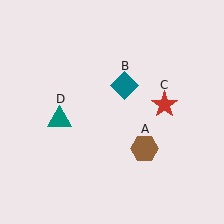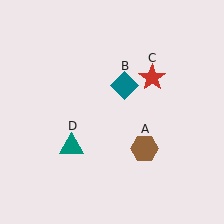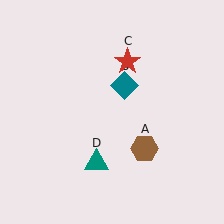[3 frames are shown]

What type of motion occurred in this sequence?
The red star (object C), teal triangle (object D) rotated counterclockwise around the center of the scene.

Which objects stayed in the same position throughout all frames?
Brown hexagon (object A) and teal diamond (object B) remained stationary.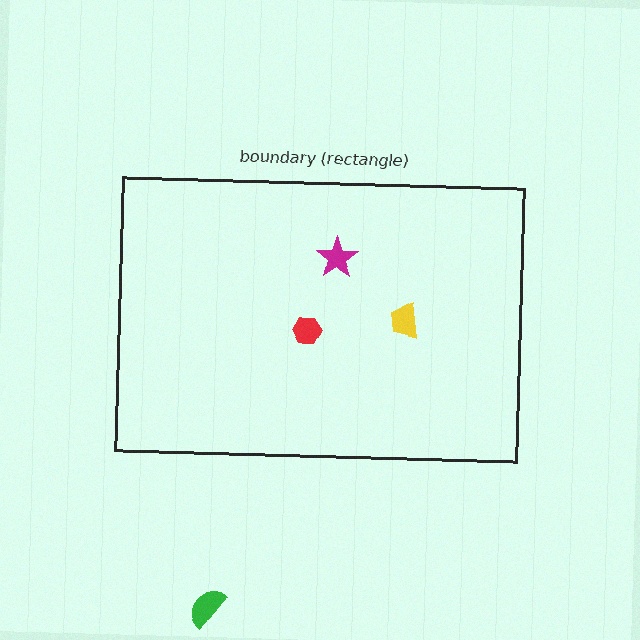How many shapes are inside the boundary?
3 inside, 1 outside.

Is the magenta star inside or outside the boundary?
Inside.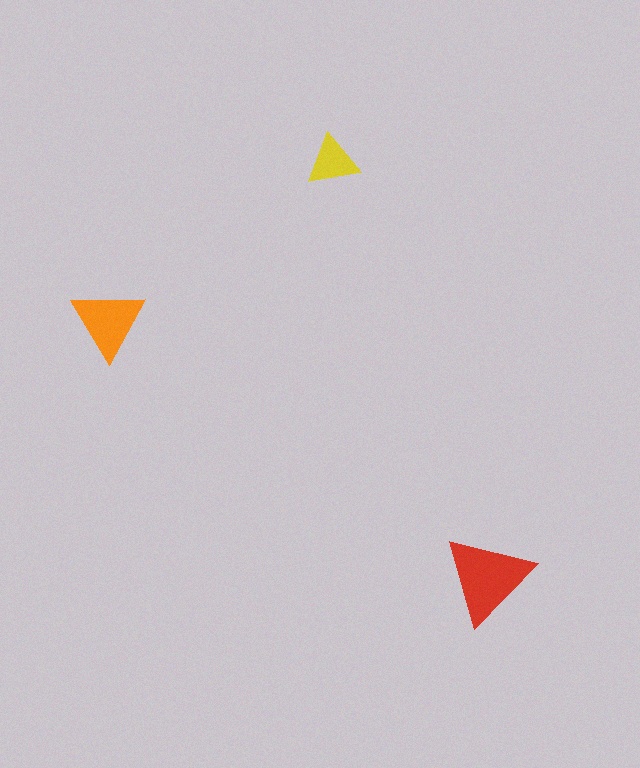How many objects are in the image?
There are 3 objects in the image.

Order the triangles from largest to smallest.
the red one, the orange one, the yellow one.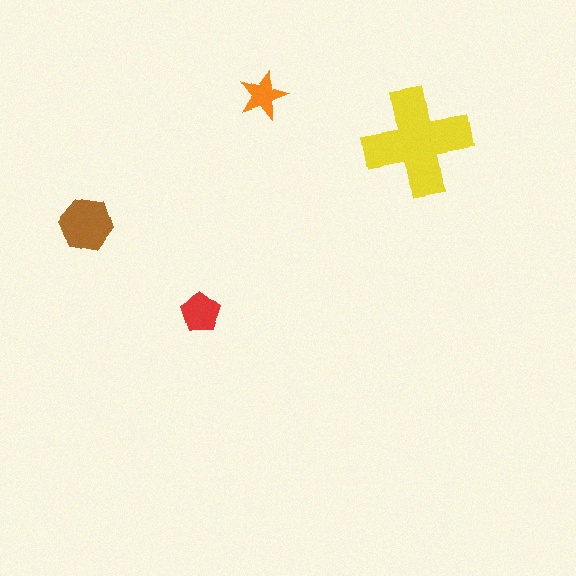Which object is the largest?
The yellow cross.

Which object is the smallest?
The orange star.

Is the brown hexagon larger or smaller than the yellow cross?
Smaller.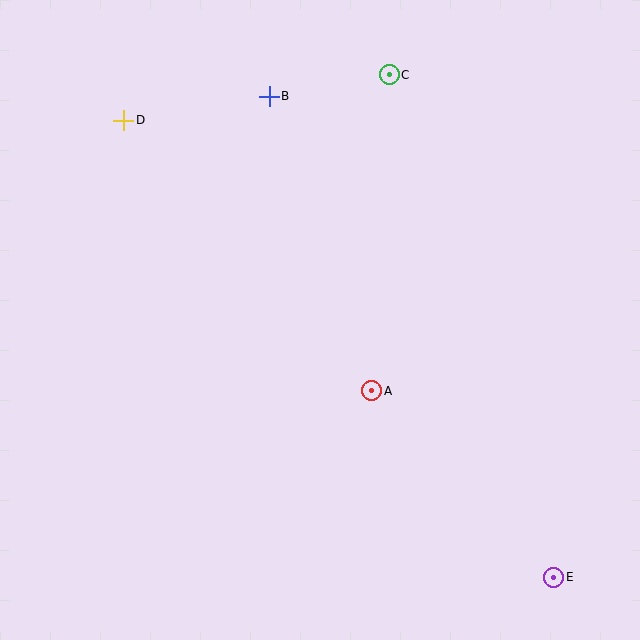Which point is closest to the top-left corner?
Point D is closest to the top-left corner.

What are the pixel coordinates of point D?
Point D is at (124, 120).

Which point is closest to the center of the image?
Point A at (372, 391) is closest to the center.